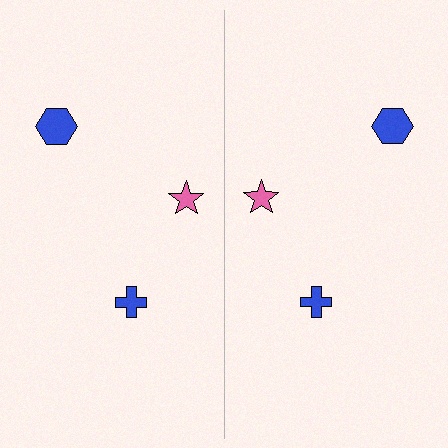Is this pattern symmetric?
Yes, this pattern has bilateral (reflection) symmetry.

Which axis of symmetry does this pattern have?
The pattern has a vertical axis of symmetry running through the center of the image.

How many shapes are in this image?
There are 6 shapes in this image.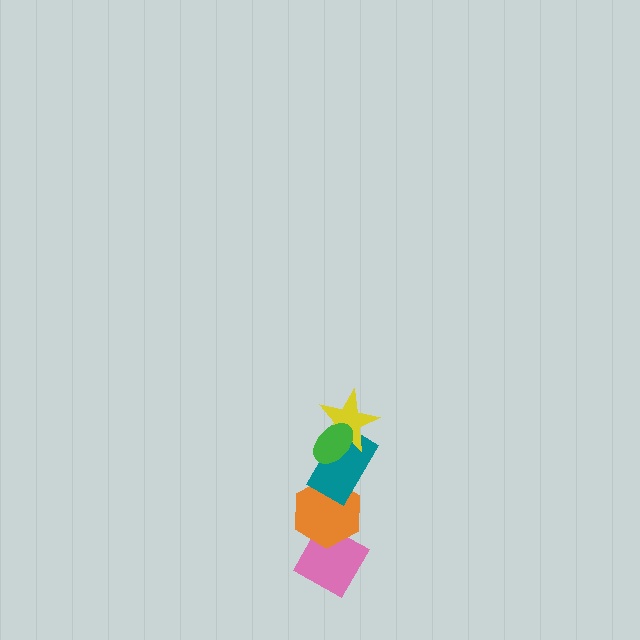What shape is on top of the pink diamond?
The orange hexagon is on top of the pink diamond.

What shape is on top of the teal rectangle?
The yellow star is on top of the teal rectangle.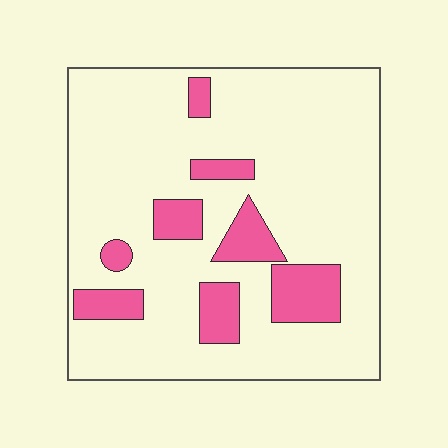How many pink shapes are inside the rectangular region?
8.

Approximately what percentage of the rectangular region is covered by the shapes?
Approximately 15%.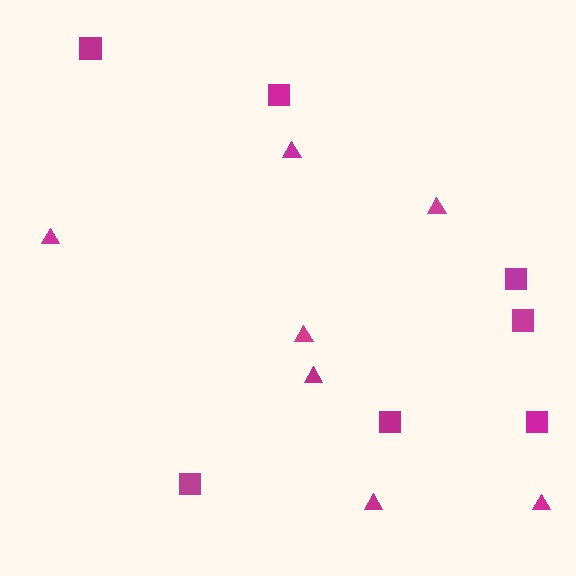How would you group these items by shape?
There are 2 groups: one group of squares (7) and one group of triangles (7).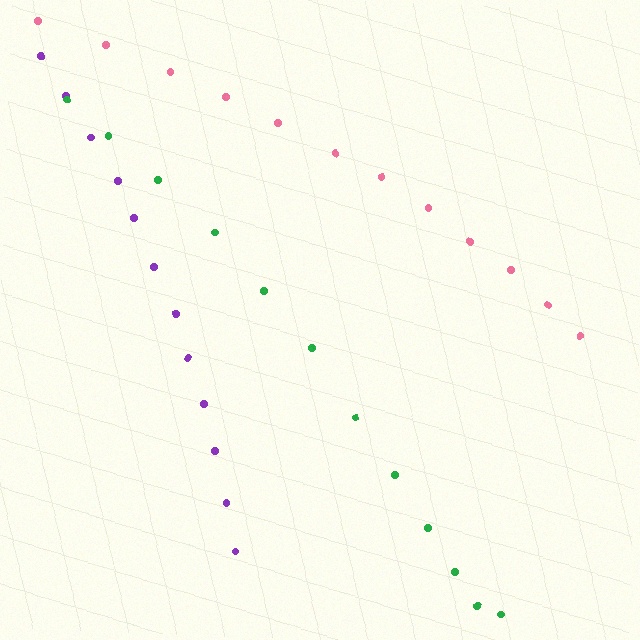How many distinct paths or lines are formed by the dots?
There are 3 distinct paths.